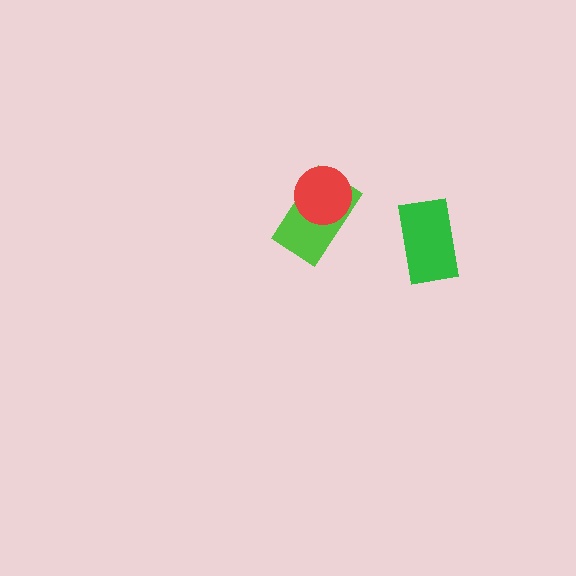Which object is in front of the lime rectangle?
The red circle is in front of the lime rectangle.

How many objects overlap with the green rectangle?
0 objects overlap with the green rectangle.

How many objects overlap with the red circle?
1 object overlaps with the red circle.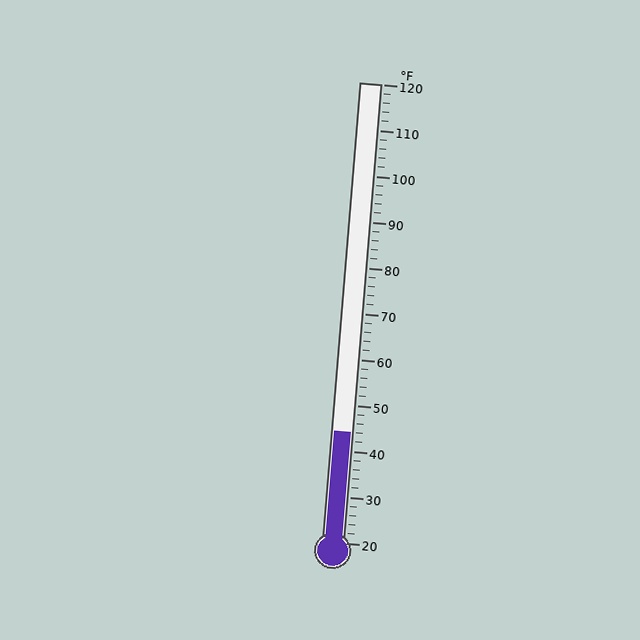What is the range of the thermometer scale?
The thermometer scale ranges from 20°F to 120°F.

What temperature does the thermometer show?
The thermometer shows approximately 44°F.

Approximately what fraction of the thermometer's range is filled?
The thermometer is filled to approximately 25% of its range.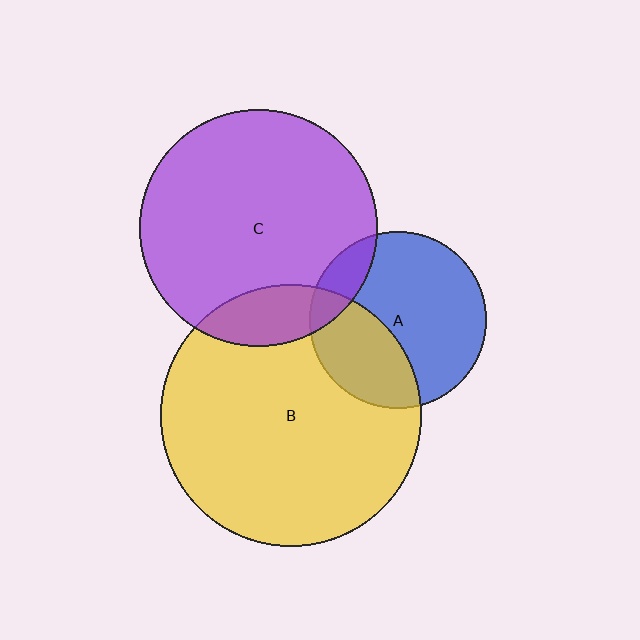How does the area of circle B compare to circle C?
Approximately 1.2 times.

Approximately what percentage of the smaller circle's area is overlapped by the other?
Approximately 15%.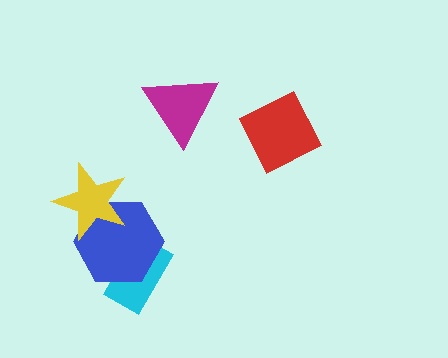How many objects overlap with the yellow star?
1 object overlaps with the yellow star.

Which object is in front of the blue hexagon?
The yellow star is in front of the blue hexagon.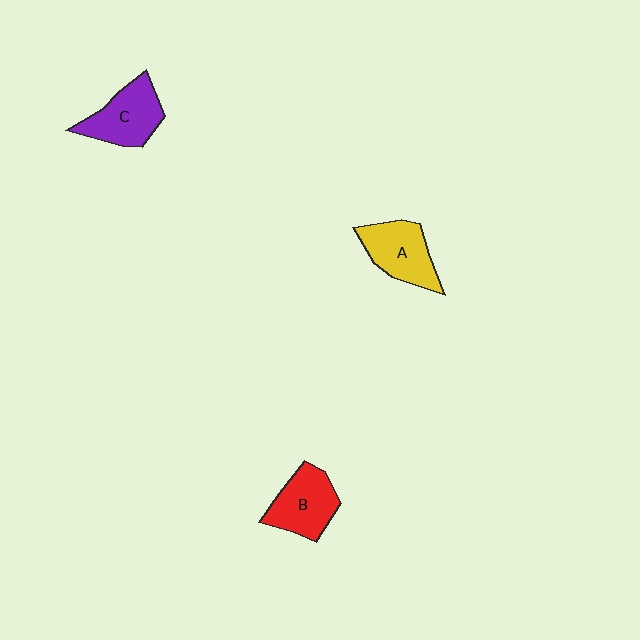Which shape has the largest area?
Shape C (purple).